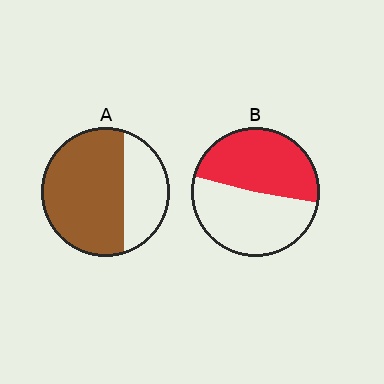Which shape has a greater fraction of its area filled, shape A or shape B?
Shape A.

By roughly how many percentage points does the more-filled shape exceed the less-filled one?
By roughly 20 percentage points (A over B).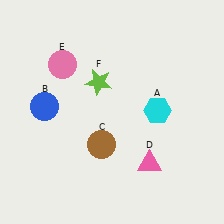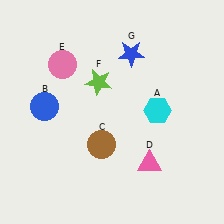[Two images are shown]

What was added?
A blue star (G) was added in Image 2.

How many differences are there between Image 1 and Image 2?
There is 1 difference between the two images.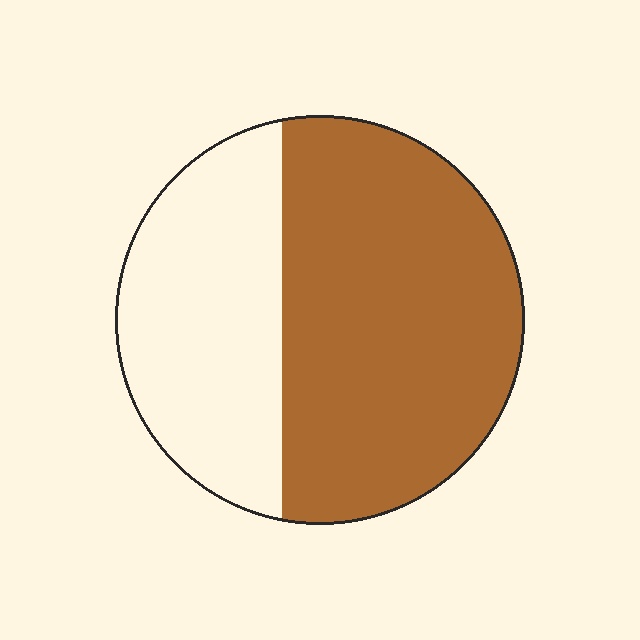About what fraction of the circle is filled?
About five eighths (5/8).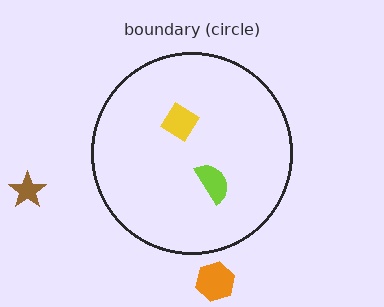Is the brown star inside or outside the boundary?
Outside.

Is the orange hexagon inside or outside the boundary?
Outside.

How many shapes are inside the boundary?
2 inside, 2 outside.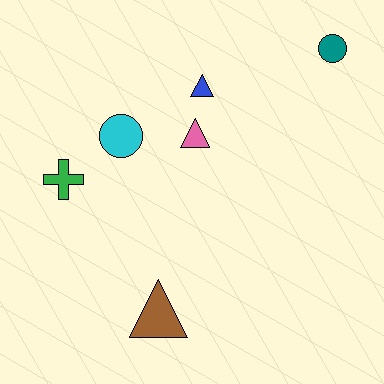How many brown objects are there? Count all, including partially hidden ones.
There is 1 brown object.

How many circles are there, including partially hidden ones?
There are 2 circles.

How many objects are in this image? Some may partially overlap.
There are 6 objects.